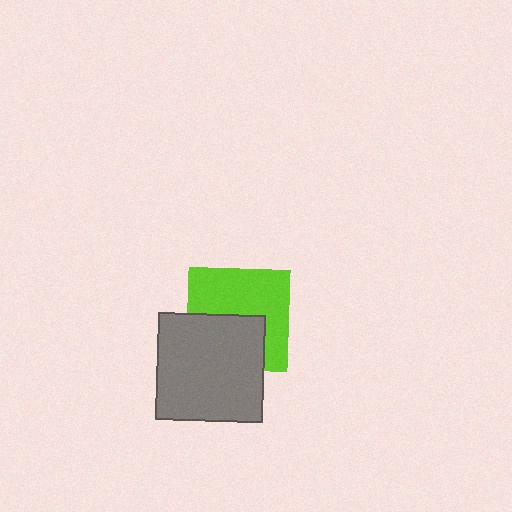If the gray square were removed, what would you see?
You would see the complete lime square.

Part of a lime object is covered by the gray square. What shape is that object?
It is a square.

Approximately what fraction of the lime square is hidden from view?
Roughly 42% of the lime square is hidden behind the gray square.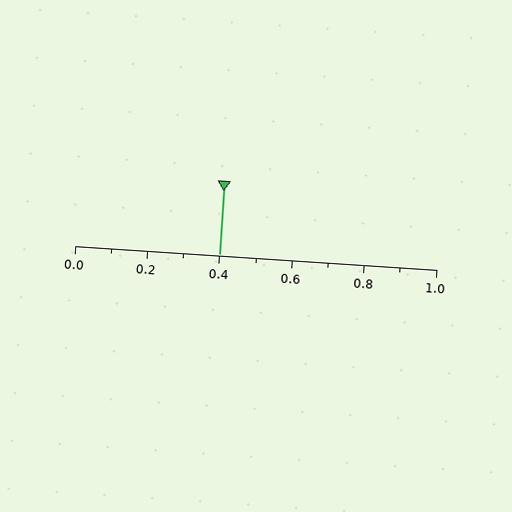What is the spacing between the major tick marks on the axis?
The major ticks are spaced 0.2 apart.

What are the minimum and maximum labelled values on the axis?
The axis runs from 0.0 to 1.0.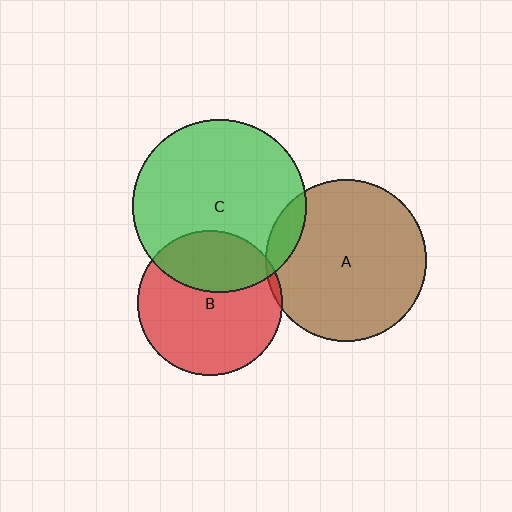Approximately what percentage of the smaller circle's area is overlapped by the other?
Approximately 5%.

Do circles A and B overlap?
Yes.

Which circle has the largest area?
Circle C (green).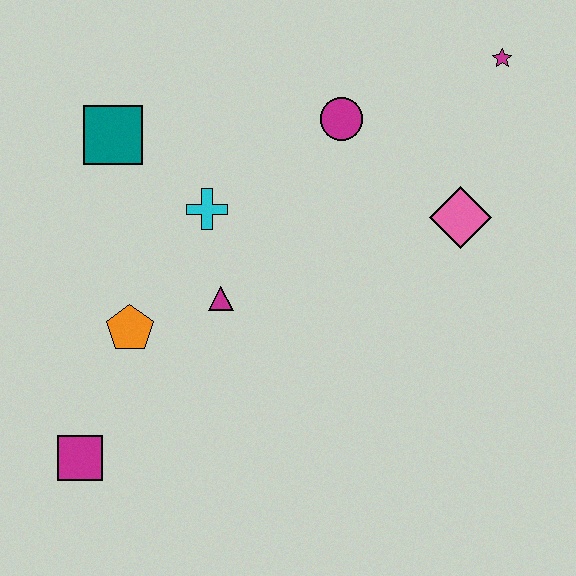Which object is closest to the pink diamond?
The magenta circle is closest to the pink diamond.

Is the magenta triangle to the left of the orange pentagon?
No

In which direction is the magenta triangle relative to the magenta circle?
The magenta triangle is below the magenta circle.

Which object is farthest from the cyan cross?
The magenta star is farthest from the cyan cross.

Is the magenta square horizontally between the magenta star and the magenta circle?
No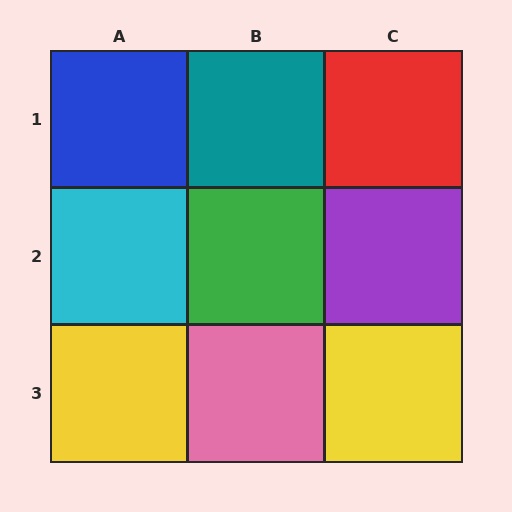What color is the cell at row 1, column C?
Red.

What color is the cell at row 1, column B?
Teal.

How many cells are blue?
1 cell is blue.